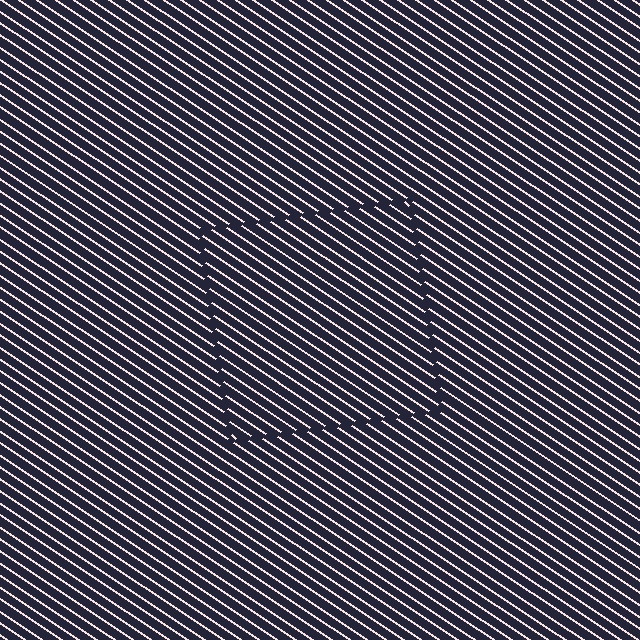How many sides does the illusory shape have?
4 sides — the line-ends trace a square.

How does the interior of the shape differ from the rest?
The interior of the shape contains the same grating, shifted by half a period — the contour is defined by the phase discontinuity where line-ends from the inner and outer gratings abut.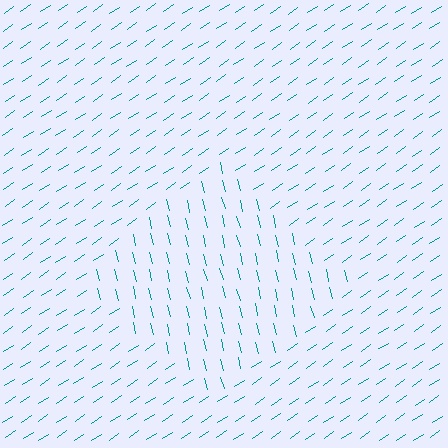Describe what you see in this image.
The image is filled with small teal line segments. A diamond region in the image has lines oriented differently from the surrounding lines, creating a visible texture boundary.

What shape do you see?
I see a diamond.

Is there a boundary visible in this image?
Yes, there is a texture boundary formed by a change in line orientation.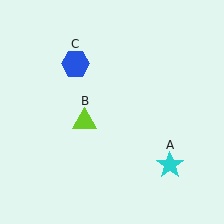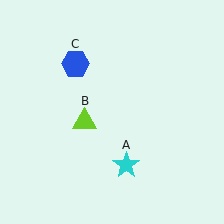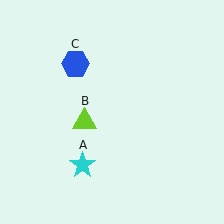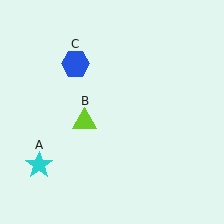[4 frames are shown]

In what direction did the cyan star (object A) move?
The cyan star (object A) moved left.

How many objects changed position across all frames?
1 object changed position: cyan star (object A).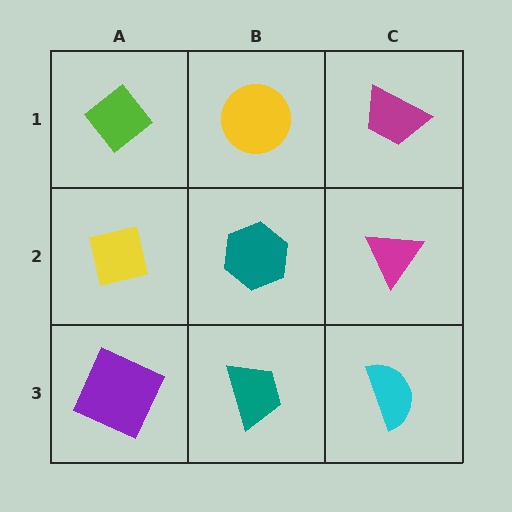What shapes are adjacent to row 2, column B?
A yellow circle (row 1, column B), a teal trapezoid (row 3, column B), a yellow square (row 2, column A), a magenta triangle (row 2, column C).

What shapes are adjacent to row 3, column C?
A magenta triangle (row 2, column C), a teal trapezoid (row 3, column B).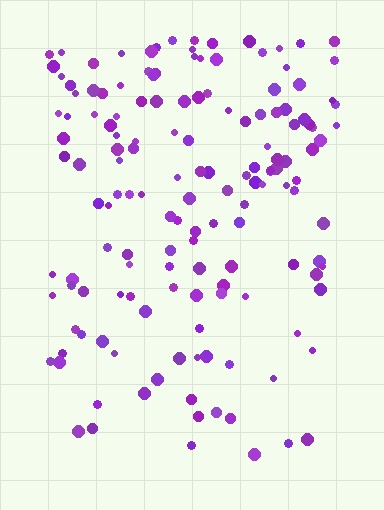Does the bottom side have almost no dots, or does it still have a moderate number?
Still a moderate number, just noticeably fewer than the top.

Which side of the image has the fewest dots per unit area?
The bottom.